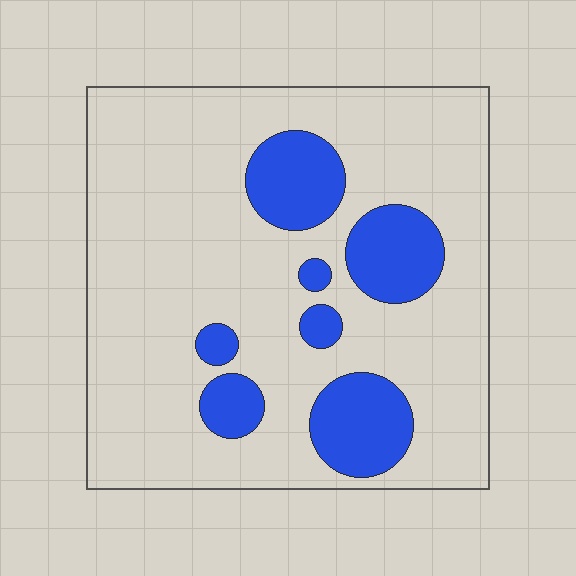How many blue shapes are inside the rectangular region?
7.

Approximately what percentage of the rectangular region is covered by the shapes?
Approximately 20%.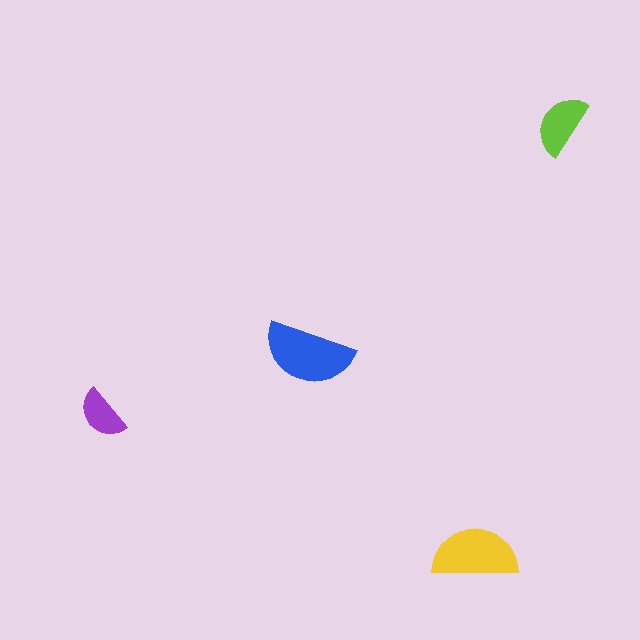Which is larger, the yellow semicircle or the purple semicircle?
The yellow one.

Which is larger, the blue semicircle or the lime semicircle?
The blue one.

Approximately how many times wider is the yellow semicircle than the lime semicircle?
About 1.5 times wider.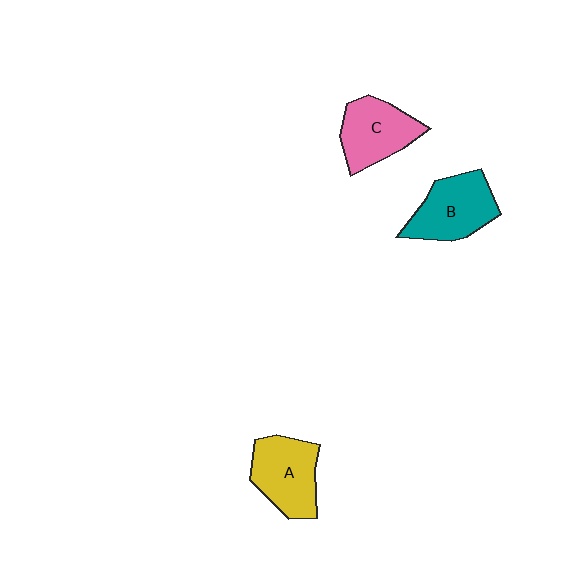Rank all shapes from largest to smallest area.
From largest to smallest: B (teal), A (yellow), C (pink).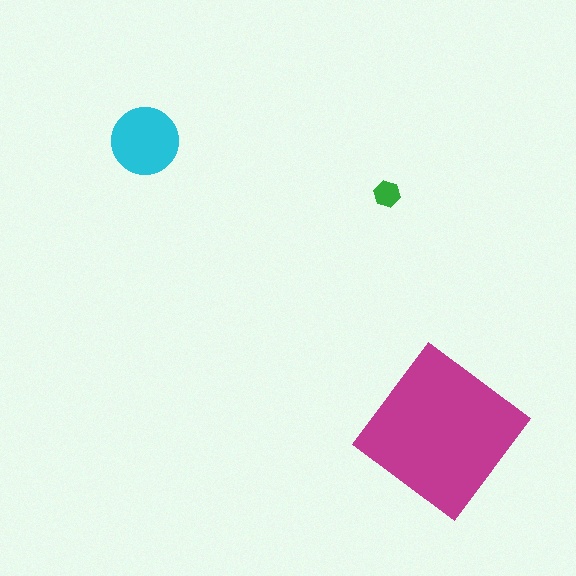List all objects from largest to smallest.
The magenta diamond, the cyan circle, the green hexagon.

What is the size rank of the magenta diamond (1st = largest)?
1st.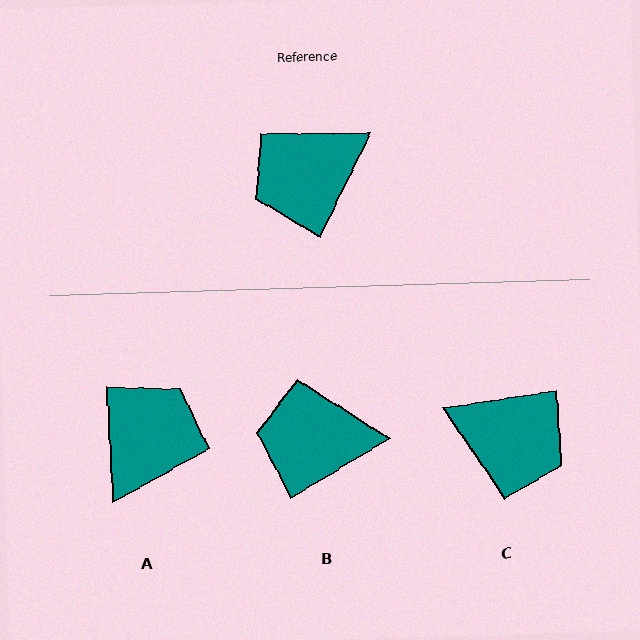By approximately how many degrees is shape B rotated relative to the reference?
Approximately 33 degrees clockwise.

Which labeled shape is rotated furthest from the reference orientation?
A, about 151 degrees away.